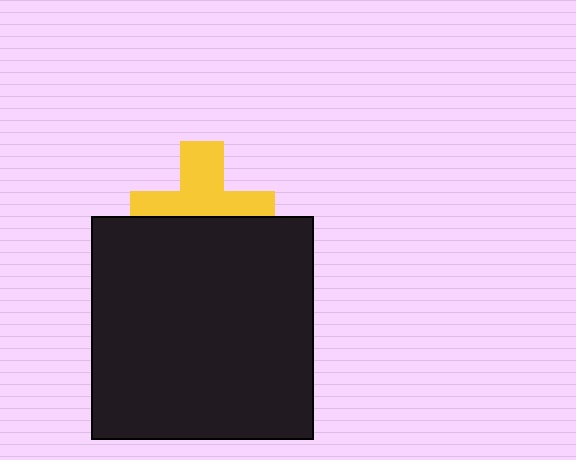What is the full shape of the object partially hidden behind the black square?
The partially hidden object is a yellow cross.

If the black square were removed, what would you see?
You would see the complete yellow cross.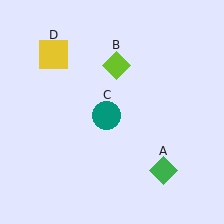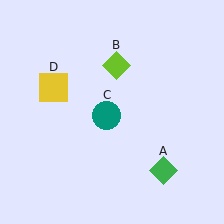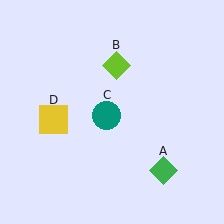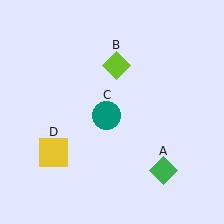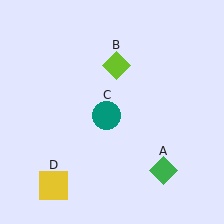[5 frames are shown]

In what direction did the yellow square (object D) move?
The yellow square (object D) moved down.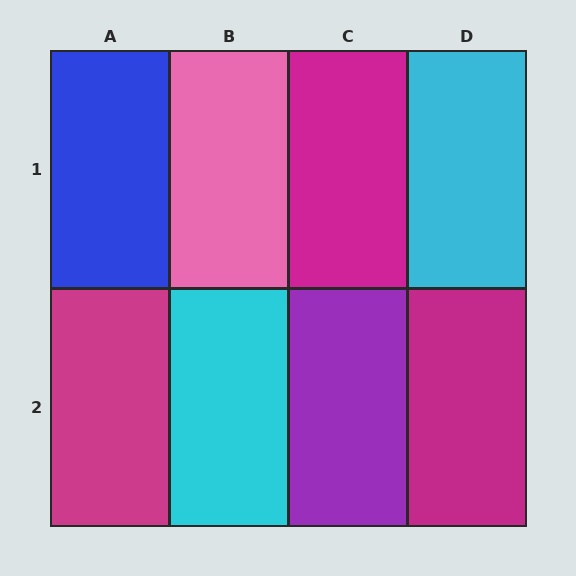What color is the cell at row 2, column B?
Cyan.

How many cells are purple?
1 cell is purple.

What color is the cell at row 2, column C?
Purple.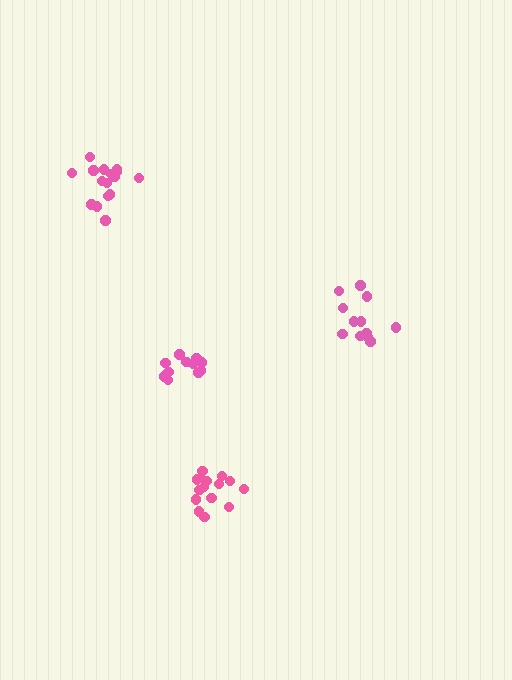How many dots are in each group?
Group 1: 12 dots, Group 2: 15 dots, Group 3: 16 dots, Group 4: 11 dots (54 total).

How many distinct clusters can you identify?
There are 4 distinct clusters.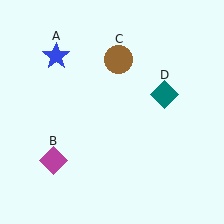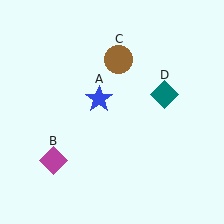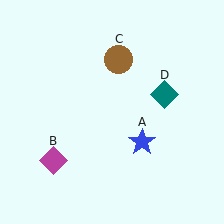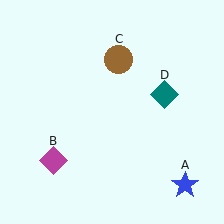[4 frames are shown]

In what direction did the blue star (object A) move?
The blue star (object A) moved down and to the right.